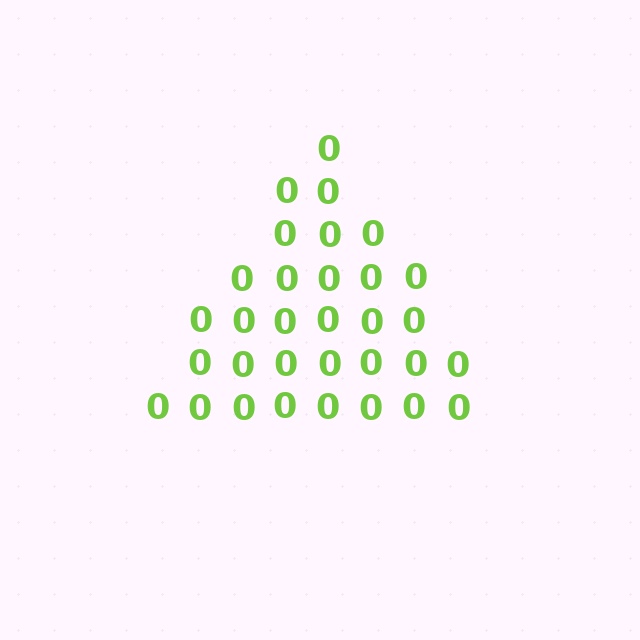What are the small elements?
The small elements are digit 0's.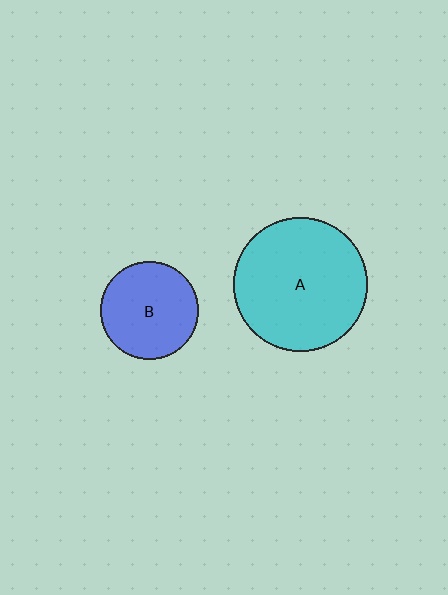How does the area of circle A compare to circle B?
Approximately 1.9 times.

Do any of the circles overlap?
No, none of the circles overlap.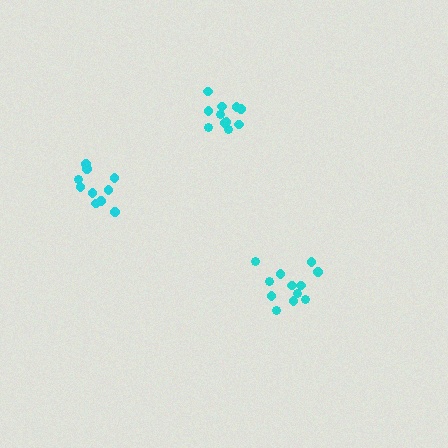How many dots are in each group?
Group 1: 10 dots, Group 2: 12 dots, Group 3: 11 dots (33 total).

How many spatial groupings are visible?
There are 3 spatial groupings.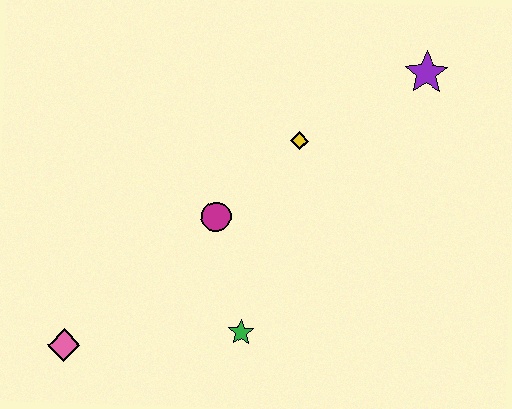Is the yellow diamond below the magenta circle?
No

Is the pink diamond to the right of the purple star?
No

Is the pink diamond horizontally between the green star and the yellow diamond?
No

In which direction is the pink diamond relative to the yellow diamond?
The pink diamond is to the left of the yellow diamond.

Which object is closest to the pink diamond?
The green star is closest to the pink diamond.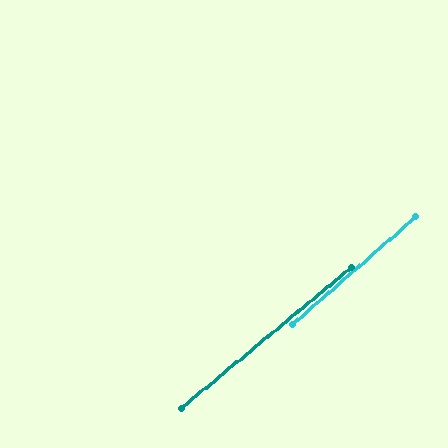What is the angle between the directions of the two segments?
Approximately 2 degrees.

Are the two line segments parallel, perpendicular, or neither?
Parallel — their directions differ by only 1.6°.